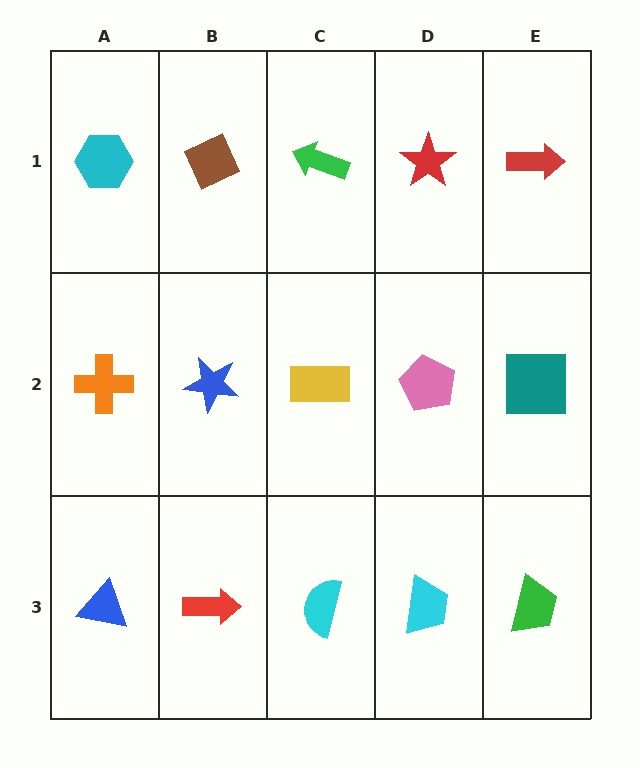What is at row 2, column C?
A yellow rectangle.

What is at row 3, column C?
A cyan semicircle.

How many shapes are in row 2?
5 shapes.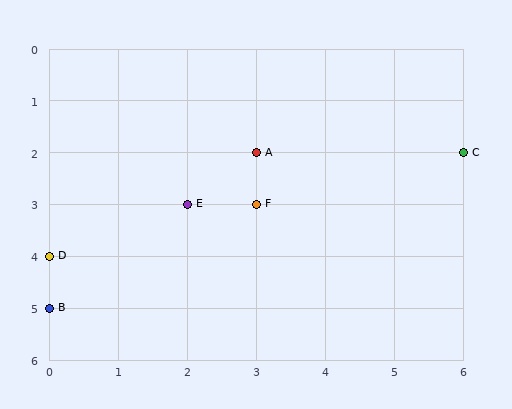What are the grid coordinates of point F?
Point F is at grid coordinates (3, 3).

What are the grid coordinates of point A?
Point A is at grid coordinates (3, 2).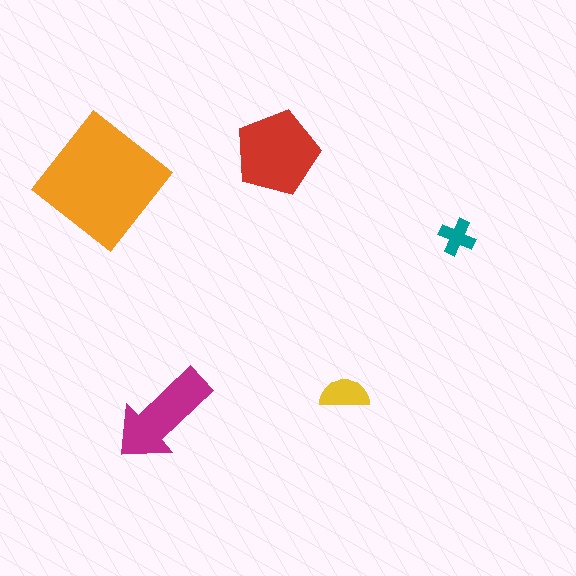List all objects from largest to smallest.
The orange diamond, the red pentagon, the magenta arrow, the yellow semicircle, the teal cross.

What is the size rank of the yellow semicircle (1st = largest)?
4th.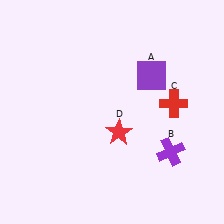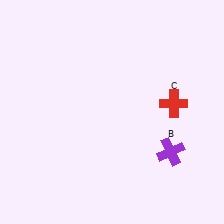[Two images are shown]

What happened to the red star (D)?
The red star (D) was removed in Image 2. It was in the bottom-right area of Image 1.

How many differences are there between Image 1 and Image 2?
There are 2 differences between the two images.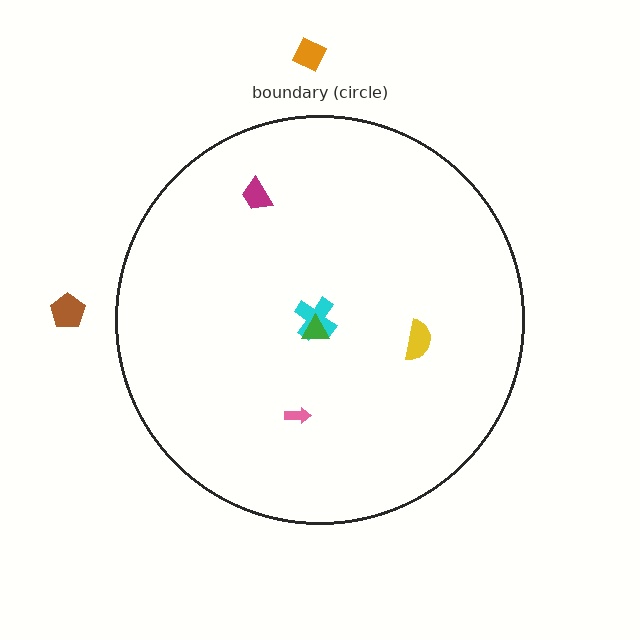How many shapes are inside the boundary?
5 inside, 2 outside.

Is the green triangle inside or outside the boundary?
Inside.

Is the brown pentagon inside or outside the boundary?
Outside.